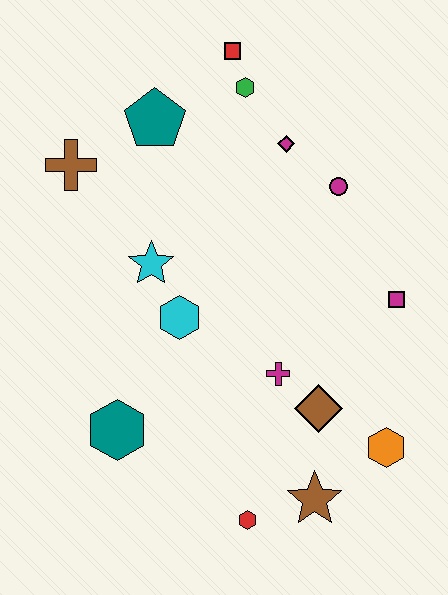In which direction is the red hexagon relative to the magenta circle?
The red hexagon is below the magenta circle.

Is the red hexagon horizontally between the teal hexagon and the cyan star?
No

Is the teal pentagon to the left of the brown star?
Yes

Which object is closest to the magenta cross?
The brown diamond is closest to the magenta cross.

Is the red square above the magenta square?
Yes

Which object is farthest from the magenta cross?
The red square is farthest from the magenta cross.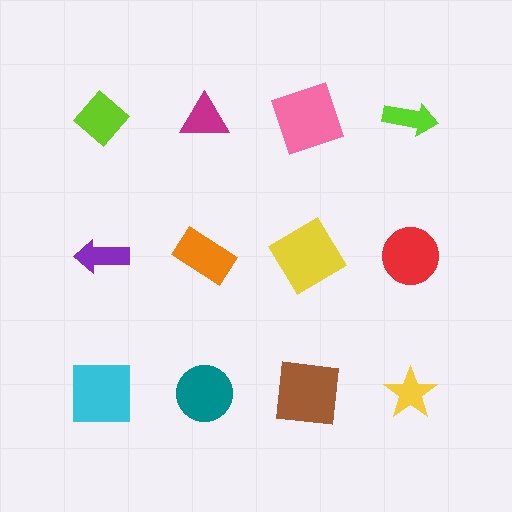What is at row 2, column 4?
A red circle.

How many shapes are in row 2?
4 shapes.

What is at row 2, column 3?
A yellow diamond.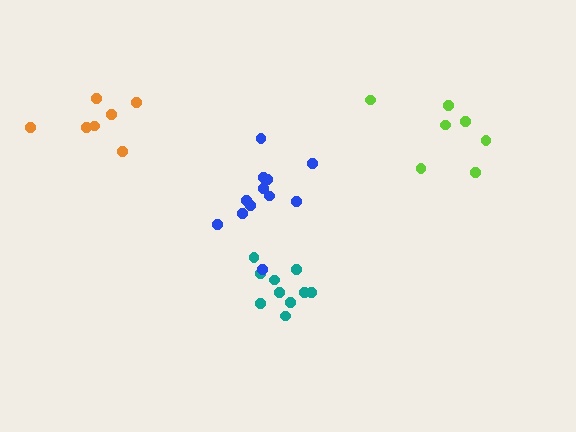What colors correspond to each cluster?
The clusters are colored: teal, blue, lime, orange.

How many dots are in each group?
Group 1: 10 dots, Group 2: 12 dots, Group 3: 7 dots, Group 4: 7 dots (36 total).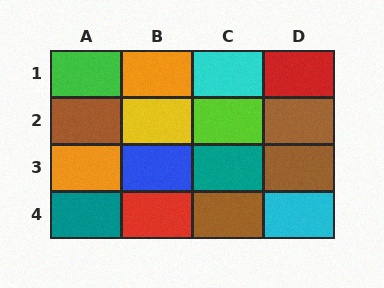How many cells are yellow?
1 cell is yellow.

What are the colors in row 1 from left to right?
Green, orange, cyan, red.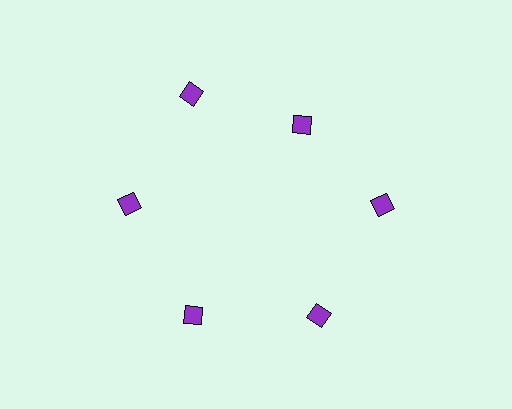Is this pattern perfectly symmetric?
No. The 6 purple diamonds are arranged in a ring, but one element near the 1 o'clock position is pulled inward toward the center, breaking the 6-fold rotational symmetry.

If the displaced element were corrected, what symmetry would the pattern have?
It would have 6-fold rotational symmetry — the pattern would map onto itself every 60 degrees.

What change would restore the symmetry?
The symmetry would be restored by moving it outward, back onto the ring so that all 6 diamonds sit at equal angles and equal distance from the center.